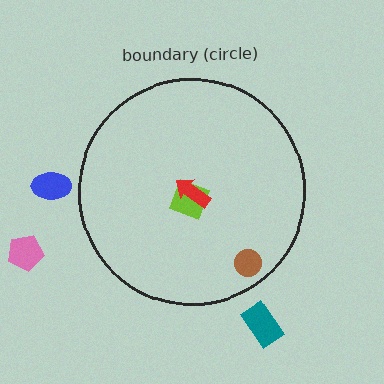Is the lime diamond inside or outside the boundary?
Inside.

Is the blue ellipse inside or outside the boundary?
Outside.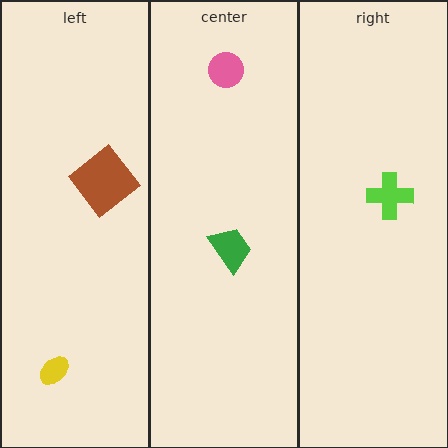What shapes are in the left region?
The yellow ellipse, the brown diamond.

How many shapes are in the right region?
1.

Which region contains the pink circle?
The center region.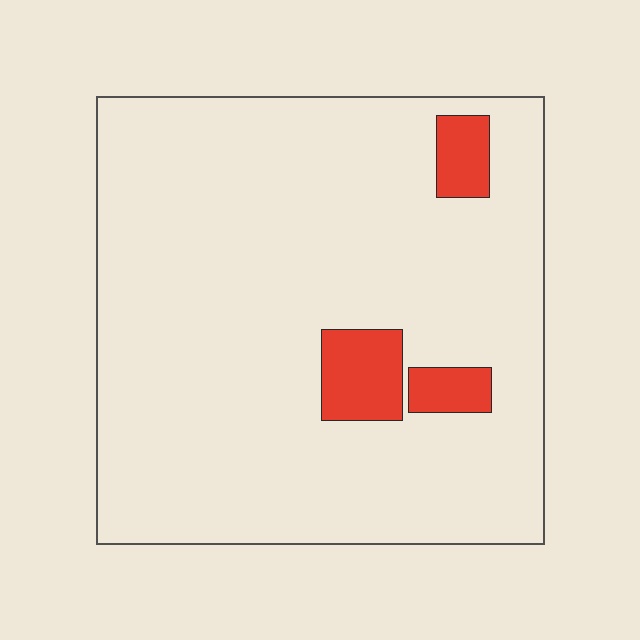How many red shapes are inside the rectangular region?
3.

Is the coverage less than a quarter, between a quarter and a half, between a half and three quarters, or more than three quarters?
Less than a quarter.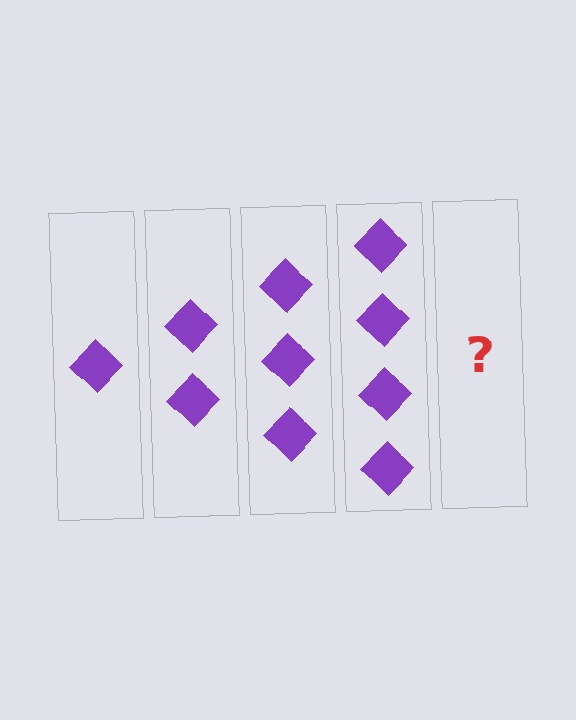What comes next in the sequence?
The next element should be 5 diamonds.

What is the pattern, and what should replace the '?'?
The pattern is that each step adds one more diamond. The '?' should be 5 diamonds.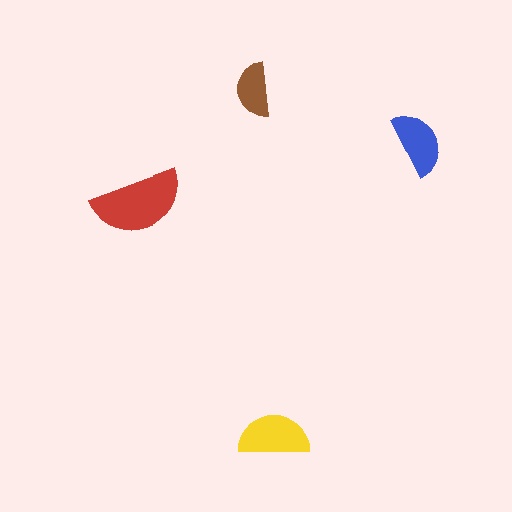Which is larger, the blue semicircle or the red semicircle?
The red one.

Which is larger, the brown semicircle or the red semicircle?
The red one.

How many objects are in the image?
There are 4 objects in the image.